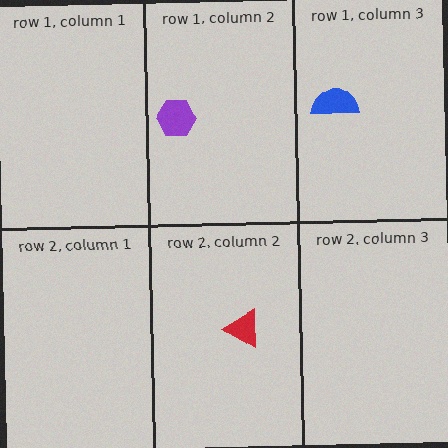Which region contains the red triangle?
The row 2, column 2 region.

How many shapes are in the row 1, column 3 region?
1.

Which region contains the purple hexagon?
The row 1, column 2 region.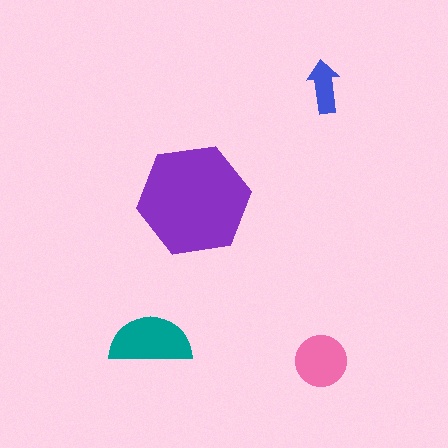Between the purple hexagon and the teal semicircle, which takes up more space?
The purple hexagon.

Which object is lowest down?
The pink circle is bottommost.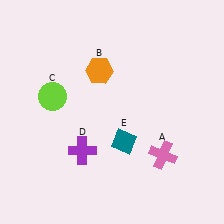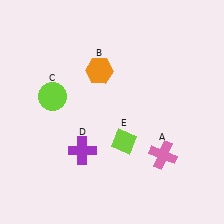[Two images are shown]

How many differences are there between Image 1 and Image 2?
There is 1 difference between the two images.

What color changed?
The diamond (E) changed from teal in Image 1 to lime in Image 2.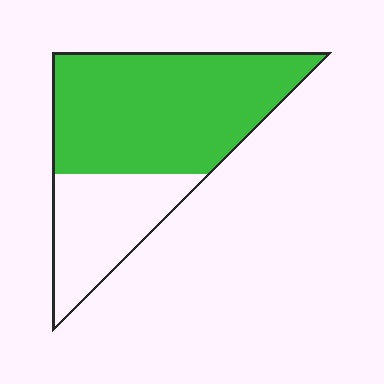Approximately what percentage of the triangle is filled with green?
Approximately 70%.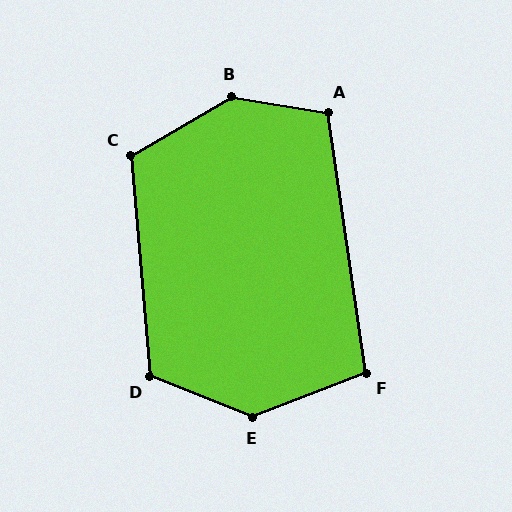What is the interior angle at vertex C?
Approximately 115 degrees (obtuse).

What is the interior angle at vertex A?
Approximately 107 degrees (obtuse).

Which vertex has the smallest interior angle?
F, at approximately 103 degrees.